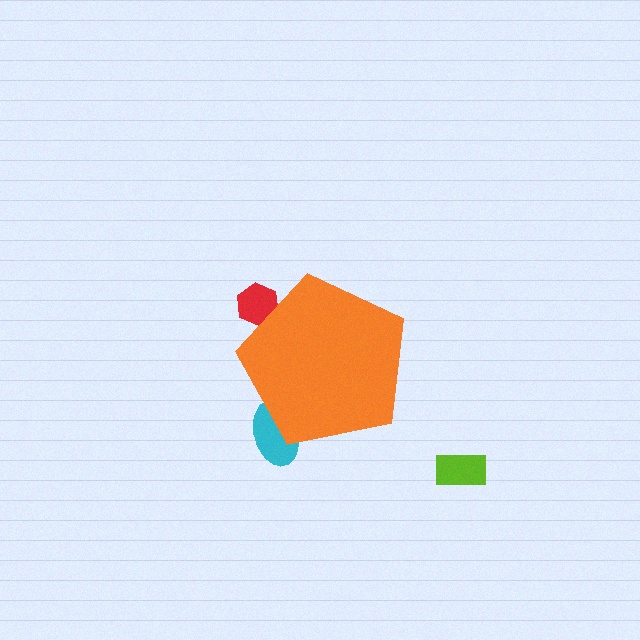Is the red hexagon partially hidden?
Yes, the red hexagon is partially hidden behind the orange pentagon.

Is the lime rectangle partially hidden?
No, the lime rectangle is fully visible.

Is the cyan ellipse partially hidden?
Yes, the cyan ellipse is partially hidden behind the orange pentagon.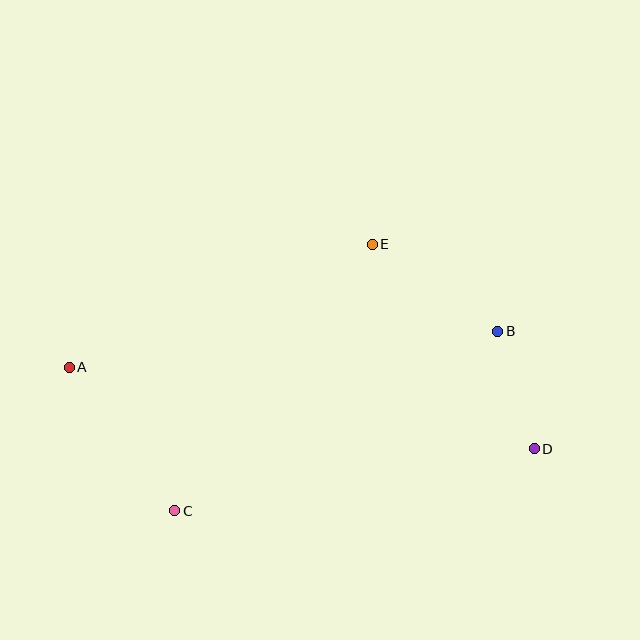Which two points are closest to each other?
Points B and D are closest to each other.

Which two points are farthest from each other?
Points A and D are farthest from each other.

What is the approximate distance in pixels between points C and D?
The distance between C and D is approximately 365 pixels.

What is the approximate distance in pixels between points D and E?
The distance between D and E is approximately 260 pixels.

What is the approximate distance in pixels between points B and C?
The distance between B and C is approximately 369 pixels.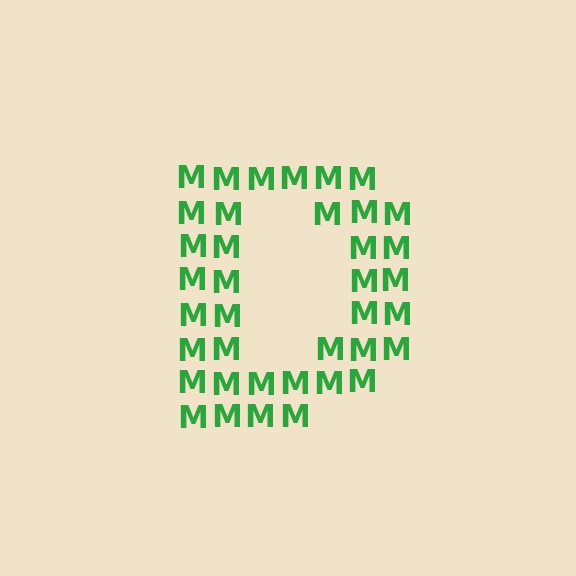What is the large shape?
The large shape is the letter D.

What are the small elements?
The small elements are letter M's.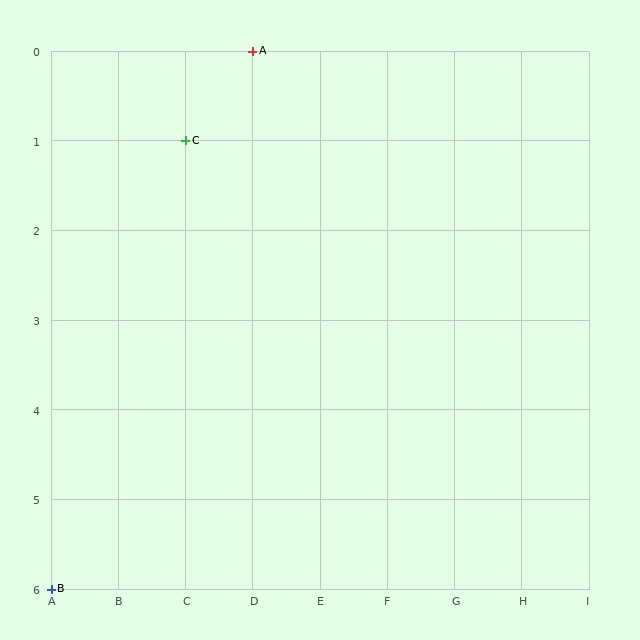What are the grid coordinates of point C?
Point C is at grid coordinates (C, 1).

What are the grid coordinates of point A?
Point A is at grid coordinates (D, 0).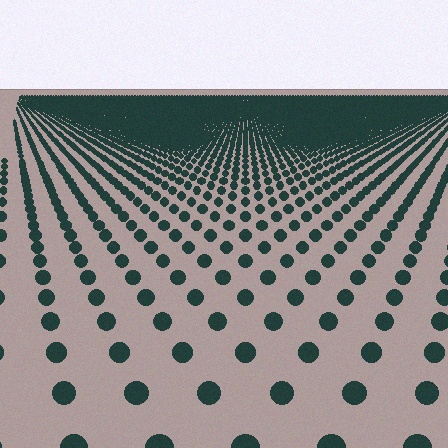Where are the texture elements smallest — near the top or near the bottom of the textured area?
Near the top.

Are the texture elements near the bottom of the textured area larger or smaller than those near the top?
Larger. Near the bottom, elements are closer to the viewer and appear at a bigger on-screen size.